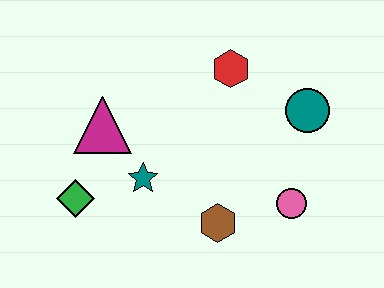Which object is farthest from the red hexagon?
The green diamond is farthest from the red hexagon.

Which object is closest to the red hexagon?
The teal circle is closest to the red hexagon.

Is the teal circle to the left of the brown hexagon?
No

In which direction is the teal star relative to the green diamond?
The teal star is to the right of the green diamond.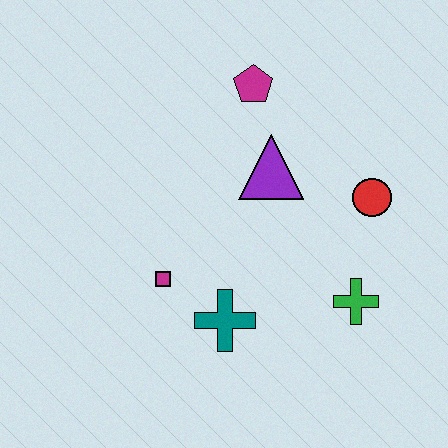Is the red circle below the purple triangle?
Yes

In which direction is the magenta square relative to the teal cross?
The magenta square is to the left of the teal cross.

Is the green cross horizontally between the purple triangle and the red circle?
Yes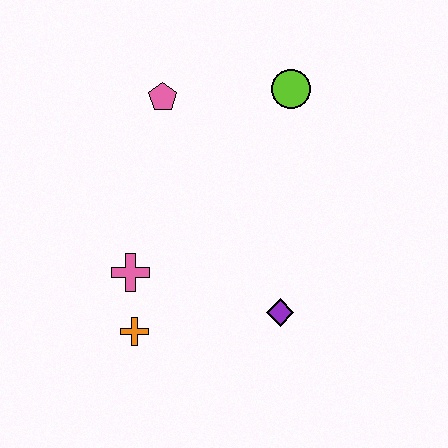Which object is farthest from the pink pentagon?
The purple diamond is farthest from the pink pentagon.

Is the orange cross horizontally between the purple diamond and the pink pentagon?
No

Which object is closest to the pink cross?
The orange cross is closest to the pink cross.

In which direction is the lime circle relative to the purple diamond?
The lime circle is above the purple diamond.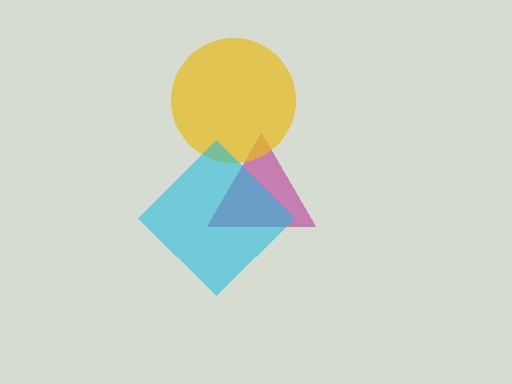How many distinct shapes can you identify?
There are 3 distinct shapes: a magenta triangle, a yellow circle, a cyan diamond.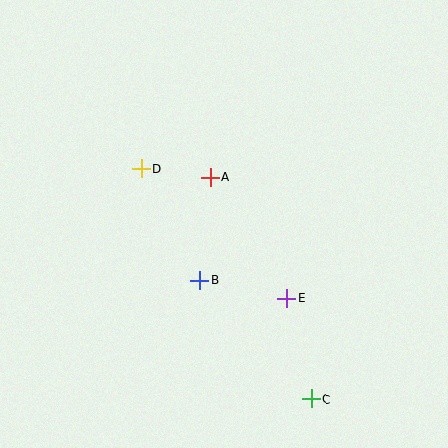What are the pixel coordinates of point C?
Point C is at (311, 399).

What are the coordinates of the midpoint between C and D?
The midpoint between C and D is at (226, 284).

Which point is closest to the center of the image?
Point A at (210, 177) is closest to the center.